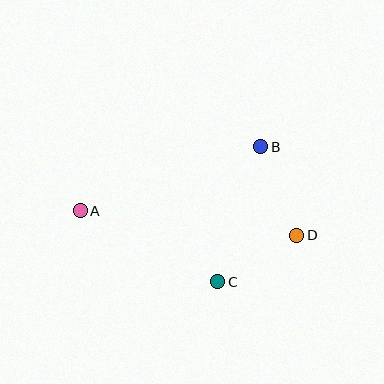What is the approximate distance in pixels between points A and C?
The distance between A and C is approximately 155 pixels.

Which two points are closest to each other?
Points C and D are closest to each other.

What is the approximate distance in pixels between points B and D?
The distance between B and D is approximately 96 pixels.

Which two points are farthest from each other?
Points A and D are farthest from each other.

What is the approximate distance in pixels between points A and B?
The distance between A and B is approximately 192 pixels.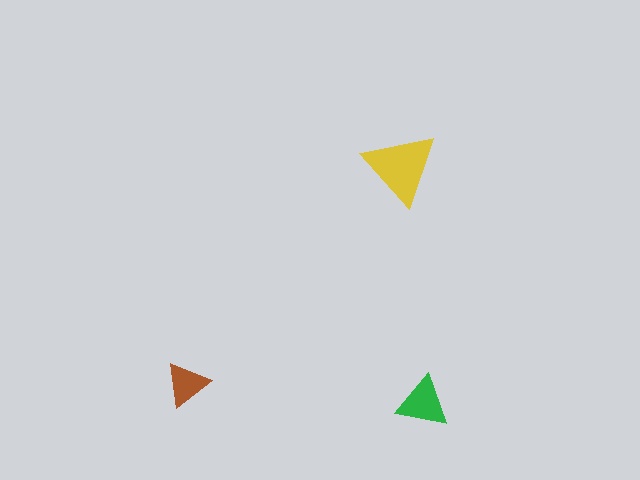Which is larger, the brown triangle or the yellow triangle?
The yellow one.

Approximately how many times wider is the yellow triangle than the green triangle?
About 1.5 times wider.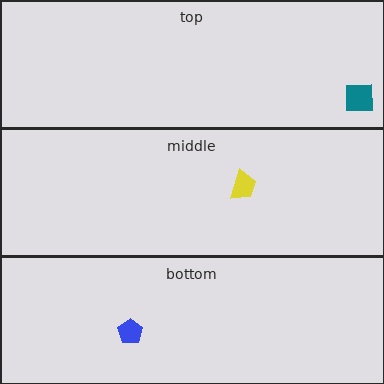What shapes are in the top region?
The teal square.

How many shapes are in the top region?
1.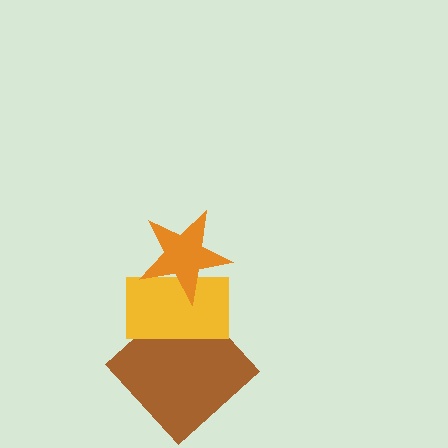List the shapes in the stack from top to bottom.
From top to bottom: the orange star, the yellow rectangle, the brown diamond.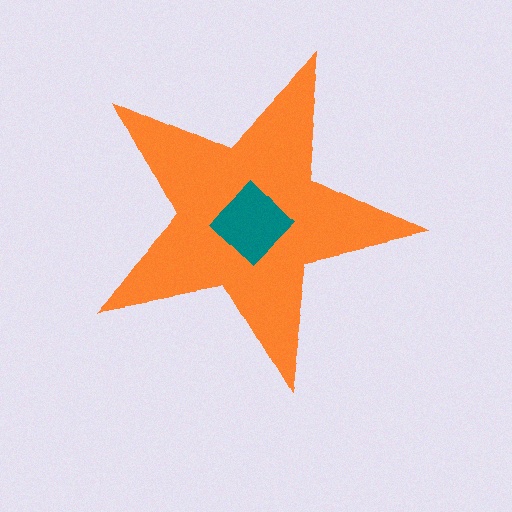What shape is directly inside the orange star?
The teal diamond.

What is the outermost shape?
The orange star.